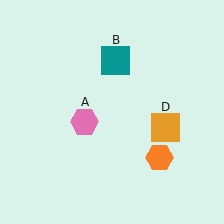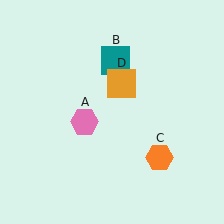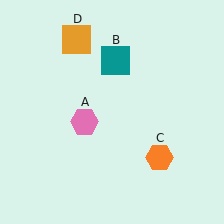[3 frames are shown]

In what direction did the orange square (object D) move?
The orange square (object D) moved up and to the left.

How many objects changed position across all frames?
1 object changed position: orange square (object D).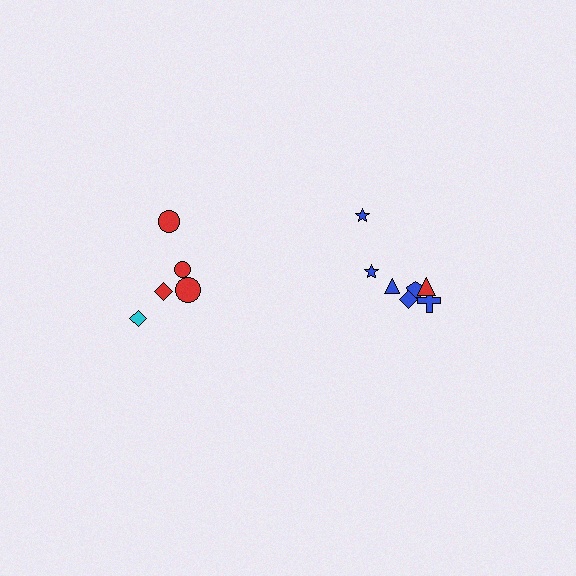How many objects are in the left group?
There are 5 objects.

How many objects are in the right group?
There are 7 objects.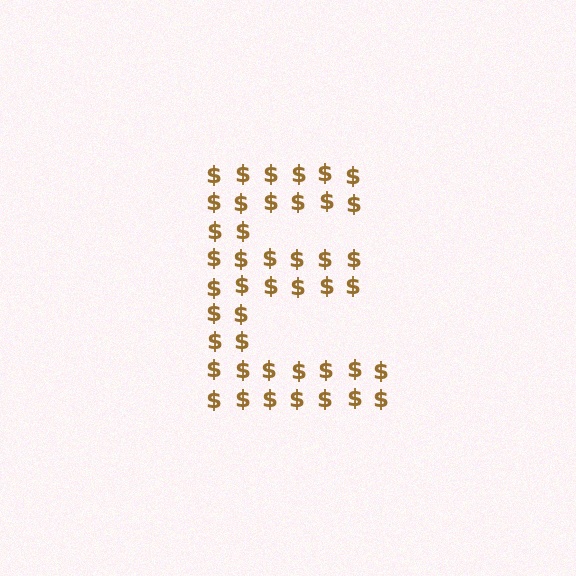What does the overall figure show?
The overall figure shows the letter E.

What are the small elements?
The small elements are dollar signs.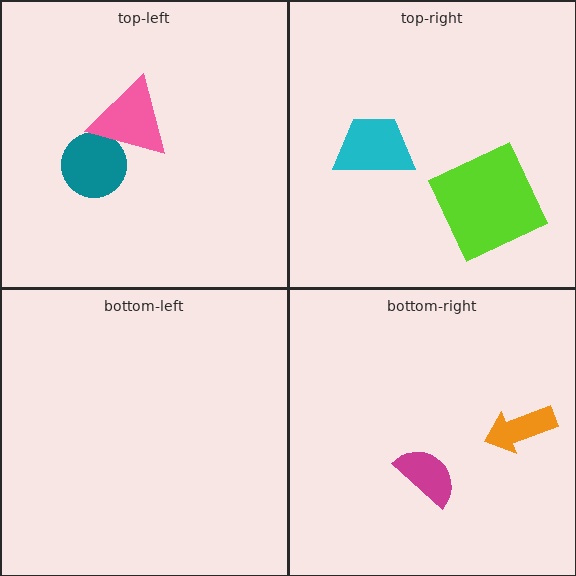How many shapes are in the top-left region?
2.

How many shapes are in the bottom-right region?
2.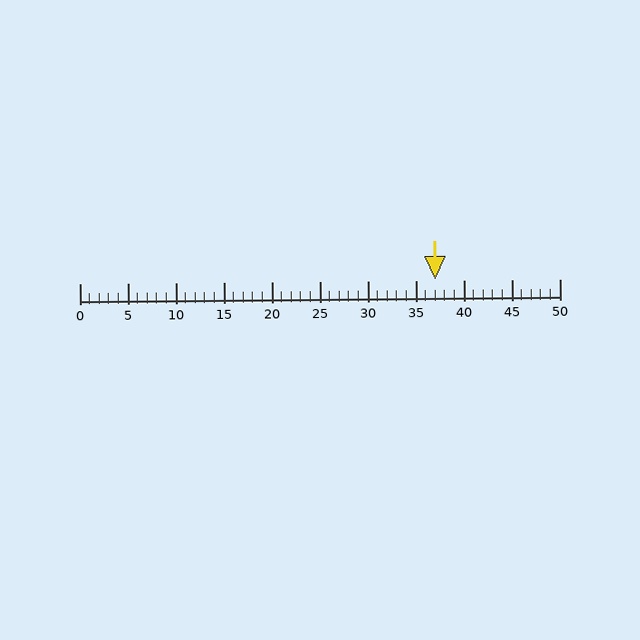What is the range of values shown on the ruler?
The ruler shows values from 0 to 50.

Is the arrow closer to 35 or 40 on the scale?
The arrow is closer to 35.